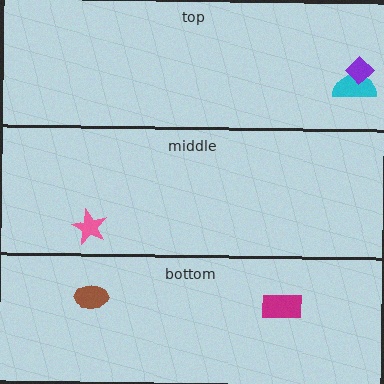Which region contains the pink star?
The middle region.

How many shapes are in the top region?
2.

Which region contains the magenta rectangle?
The bottom region.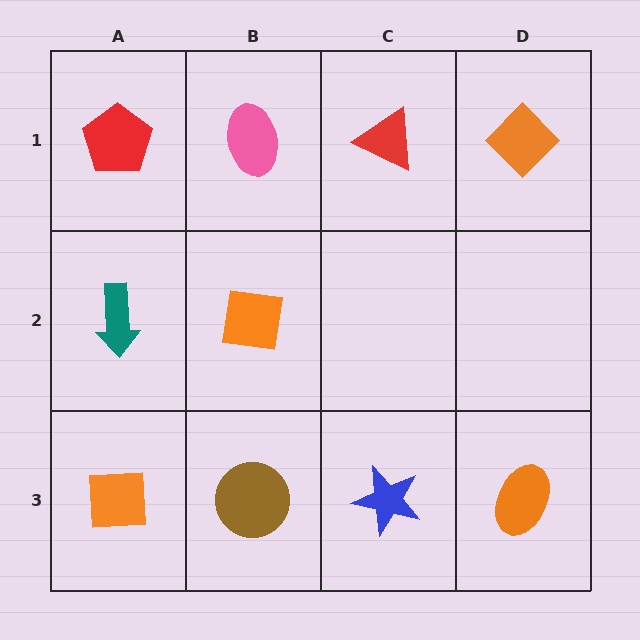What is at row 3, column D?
An orange ellipse.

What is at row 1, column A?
A red pentagon.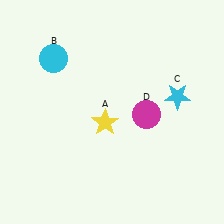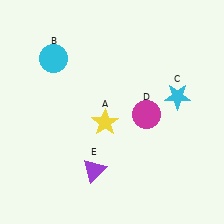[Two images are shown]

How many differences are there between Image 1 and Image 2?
There is 1 difference between the two images.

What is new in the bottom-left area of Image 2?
A purple triangle (E) was added in the bottom-left area of Image 2.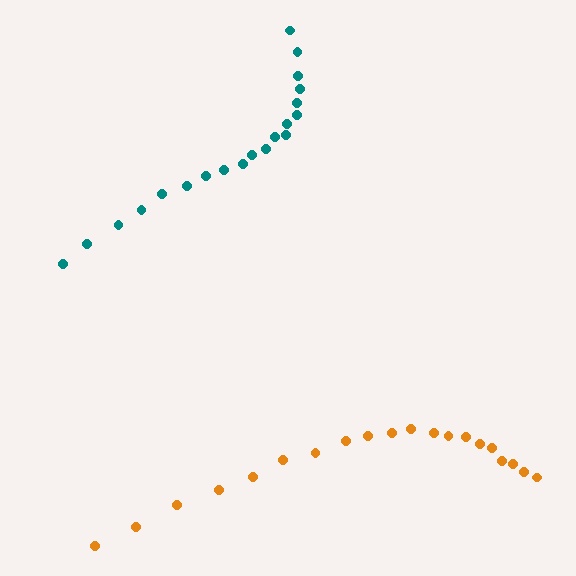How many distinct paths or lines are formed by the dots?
There are 2 distinct paths.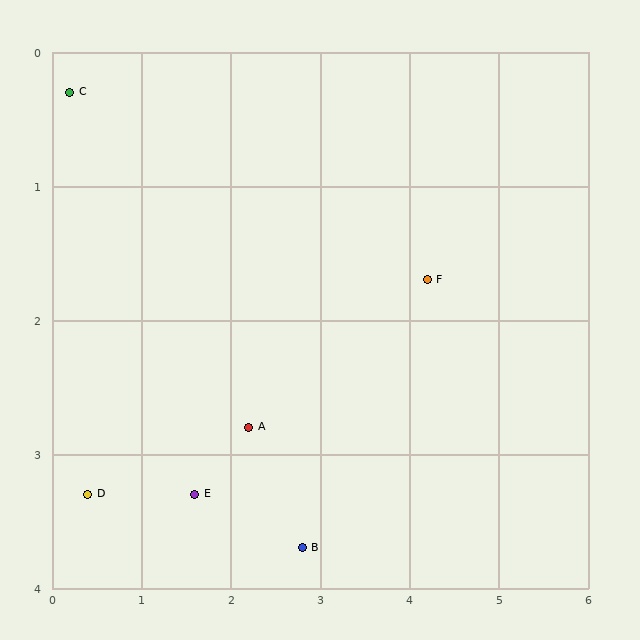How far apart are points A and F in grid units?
Points A and F are about 2.3 grid units apart.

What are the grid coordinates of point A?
Point A is at approximately (2.2, 2.8).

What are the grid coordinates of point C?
Point C is at approximately (0.2, 0.3).